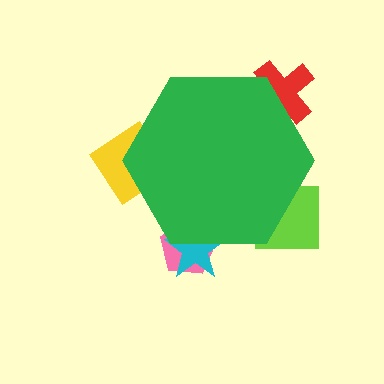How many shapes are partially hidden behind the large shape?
5 shapes are partially hidden.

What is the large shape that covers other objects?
A green hexagon.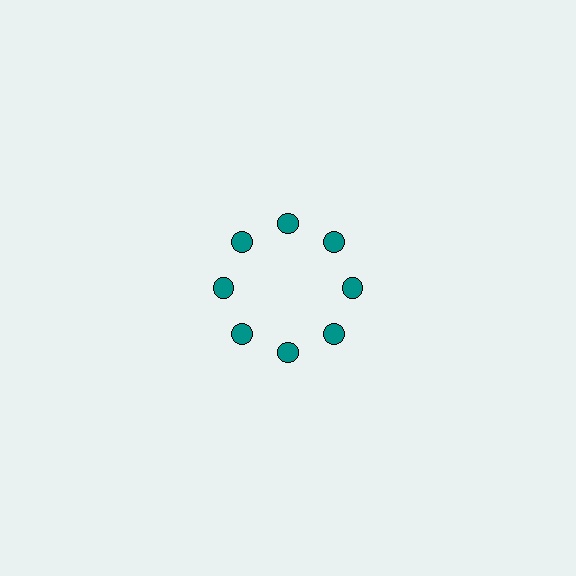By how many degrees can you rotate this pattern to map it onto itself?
The pattern maps onto itself every 45 degrees of rotation.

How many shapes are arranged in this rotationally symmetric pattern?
There are 8 shapes, arranged in 8 groups of 1.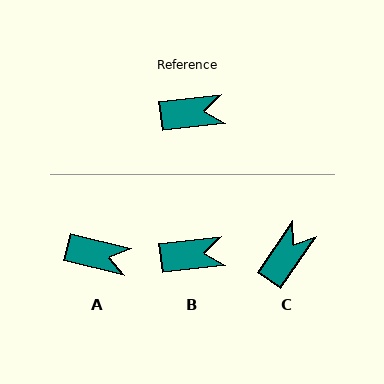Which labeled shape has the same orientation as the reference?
B.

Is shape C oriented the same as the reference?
No, it is off by about 49 degrees.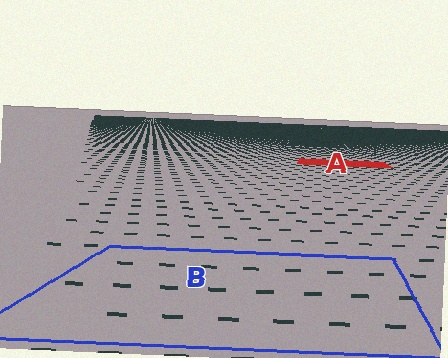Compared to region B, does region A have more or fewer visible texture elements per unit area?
Region A has more texture elements per unit area — they are packed more densely because it is farther away.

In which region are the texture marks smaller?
The texture marks are smaller in region A, because it is farther away.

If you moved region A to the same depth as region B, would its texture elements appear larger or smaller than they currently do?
They would appear larger. At a closer depth, the same texture elements are projected at a bigger on-screen size.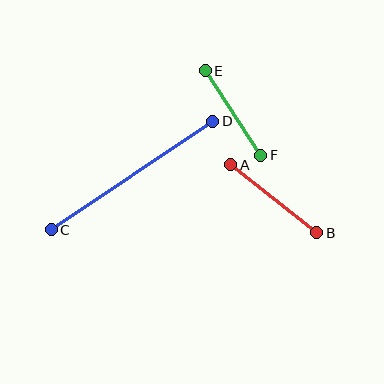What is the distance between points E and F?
The distance is approximately 101 pixels.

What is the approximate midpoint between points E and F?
The midpoint is at approximately (233, 113) pixels.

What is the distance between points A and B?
The distance is approximately 110 pixels.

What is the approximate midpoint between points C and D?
The midpoint is at approximately (132, 175) pixels.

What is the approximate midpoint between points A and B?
The midpoint is at approximately (274, 199) pixels.